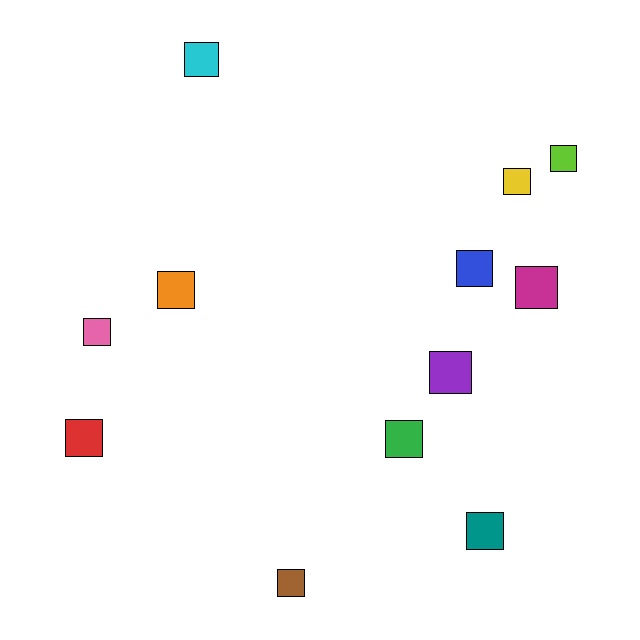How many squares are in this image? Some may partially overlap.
There are 12 squares.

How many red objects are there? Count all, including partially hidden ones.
There is 1 red object.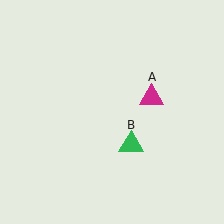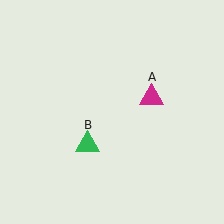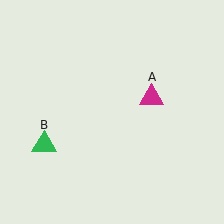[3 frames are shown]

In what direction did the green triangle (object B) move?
The green triangle (object B) moved left.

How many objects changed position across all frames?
1 object changed position: green triangle (object B).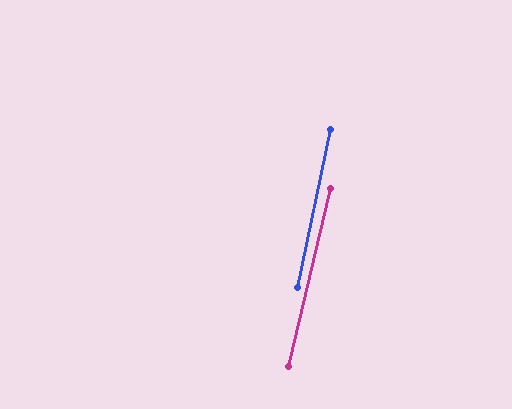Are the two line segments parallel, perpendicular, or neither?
Parallel — their directions differ by only 1.4°.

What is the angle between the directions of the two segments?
Approximately 1 degree.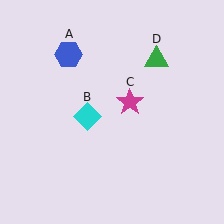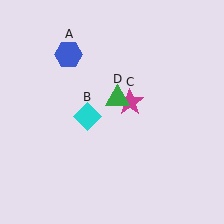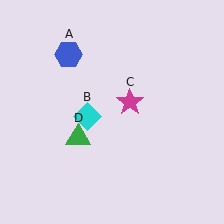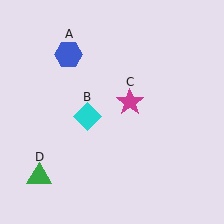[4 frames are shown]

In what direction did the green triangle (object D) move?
The green triangle (object D) moved down and to the left.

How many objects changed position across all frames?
1 object changed position: green triangle (object D).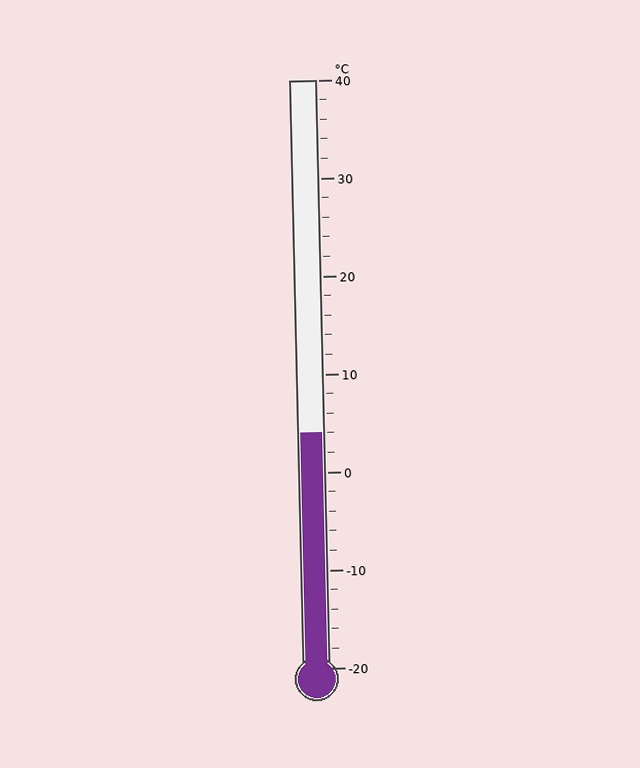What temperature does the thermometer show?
The thermometer shows approximately 4°C.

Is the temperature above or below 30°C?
The temperature is below 30°C.